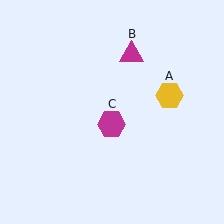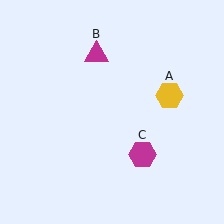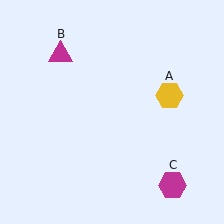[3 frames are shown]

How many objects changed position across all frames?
2 objects changed position: magenta triangle (object B), magenta hexagon (object C).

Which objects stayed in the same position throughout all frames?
Yellow hexagon (object A) remained stationary.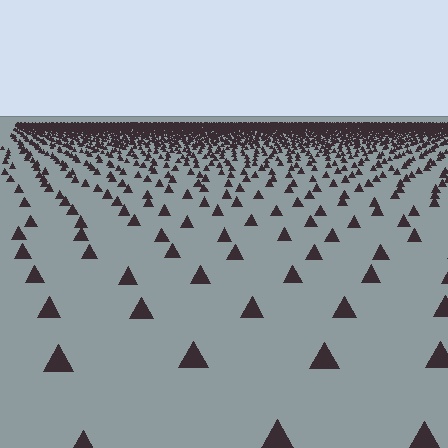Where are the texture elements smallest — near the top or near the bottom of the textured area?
Near the top.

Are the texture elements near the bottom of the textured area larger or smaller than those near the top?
Larger. Near the bottom, elements are closer to the viewer and appear at a bigger on-screen size.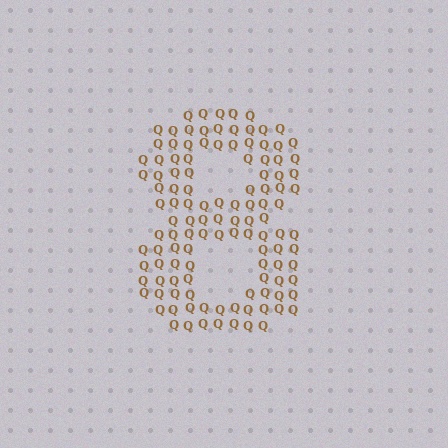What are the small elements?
The small elements are letter Q's.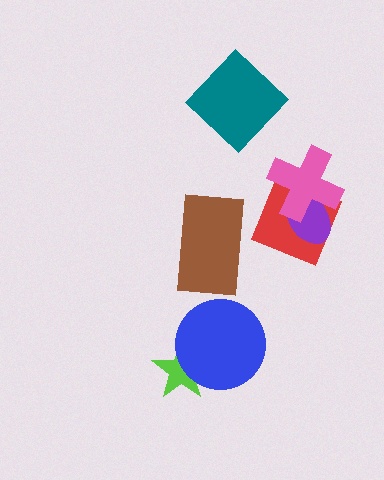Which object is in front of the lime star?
The blue circle is in front of the lime star.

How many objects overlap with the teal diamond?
0 objects overlap with the teal diamond.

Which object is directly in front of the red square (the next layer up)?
The purple ellipse is directly in front of the red square.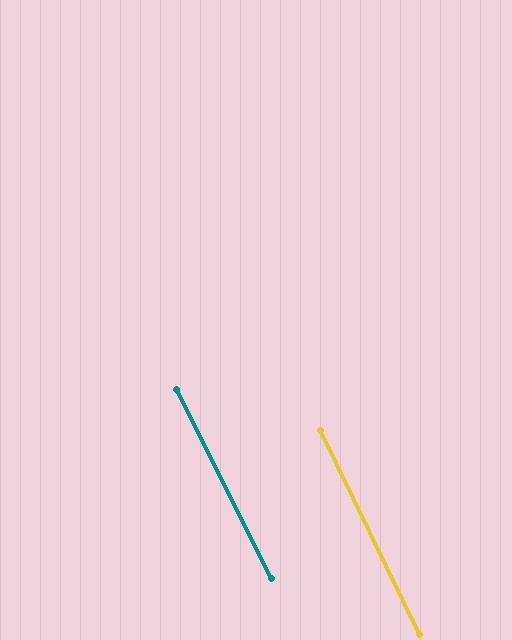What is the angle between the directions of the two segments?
Approximately 1 degree.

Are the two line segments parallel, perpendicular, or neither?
Parallel — their directions differ by only 0.8°.